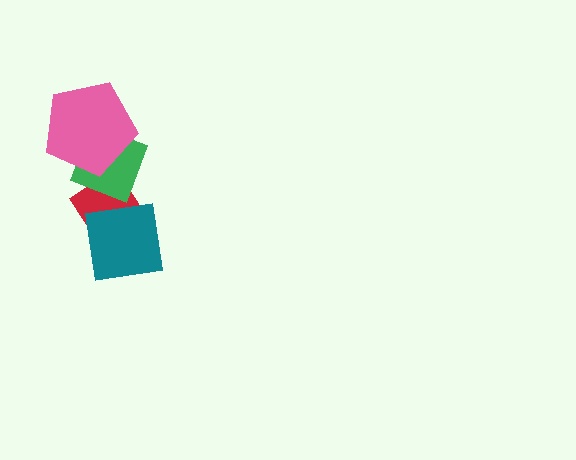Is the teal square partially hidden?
No, no other shape covers it.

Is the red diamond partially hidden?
Yes, it is partially covered by another shape.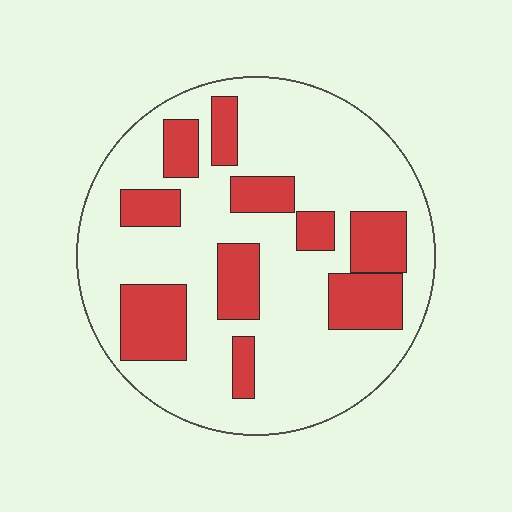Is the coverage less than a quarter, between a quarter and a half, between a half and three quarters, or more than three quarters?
Between a quarter and a half.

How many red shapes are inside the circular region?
10.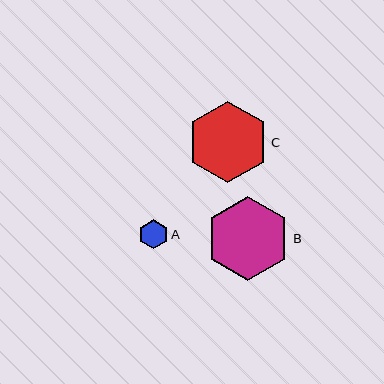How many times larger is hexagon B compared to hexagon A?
Hexagon B is approximately 2.9 times the size of hexagon A.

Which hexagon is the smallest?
Hexagon A is the smallest with a size of approximately 29 pixels.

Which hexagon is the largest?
Hexagon B is the largest with a size of approximately 84 pixels.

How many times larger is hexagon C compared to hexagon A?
Hexagon C is approximately 2.8 times the size of hexagon A.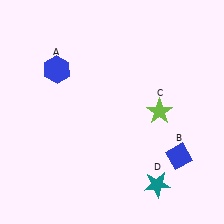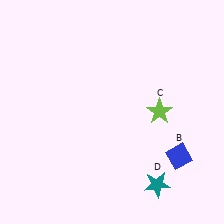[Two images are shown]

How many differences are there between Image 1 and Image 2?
There is 1 difference between the two images.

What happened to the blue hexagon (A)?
The blue hexagon (A) was removed in Image 2. It was in the top-left area of Image 1.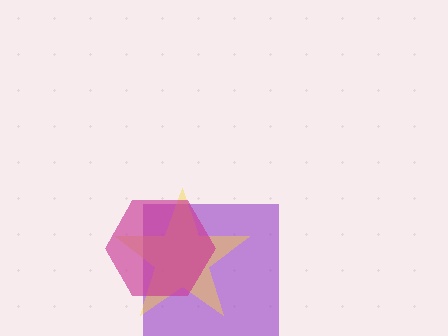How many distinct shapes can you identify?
There are 3 distinct shapes: a purple square, a yellow star, a magenta hexagon.